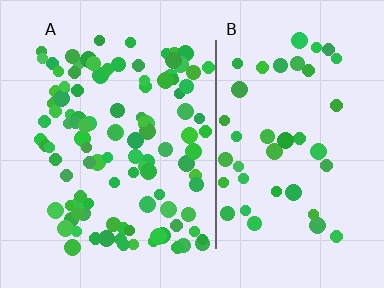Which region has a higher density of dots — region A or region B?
A (the left).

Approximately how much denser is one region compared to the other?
Approximately 2.6× — region A over region B.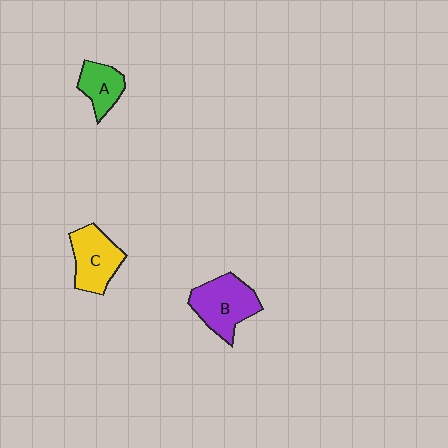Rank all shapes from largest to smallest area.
From largest to smallest: B (purple), C (yellow), A (green).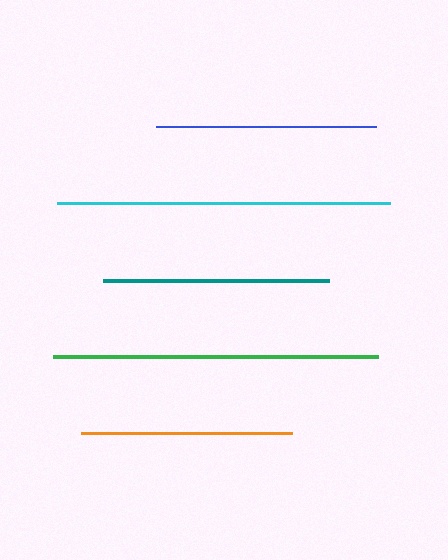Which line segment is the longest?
The cyan line is the longest at approximately 333 pixels.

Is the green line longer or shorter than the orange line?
The green line is longer than the orange line.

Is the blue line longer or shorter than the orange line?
The blue line is longer than the orange line.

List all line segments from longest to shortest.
From longest to shortest: cyan, green, teal, blue, orange.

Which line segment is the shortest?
The orange line is the shortest at approximately 211 pixels.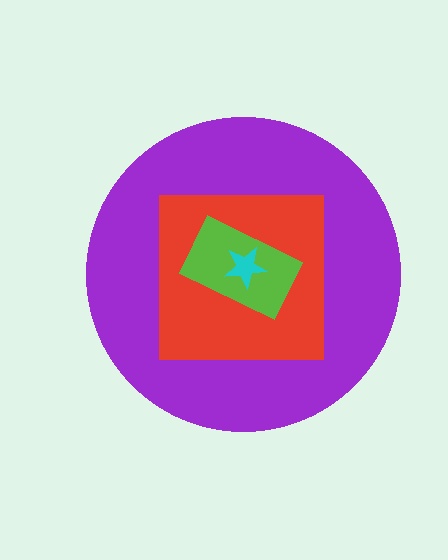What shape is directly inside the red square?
The lime rectangle.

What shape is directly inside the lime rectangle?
The cyan star.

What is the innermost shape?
The cyan star.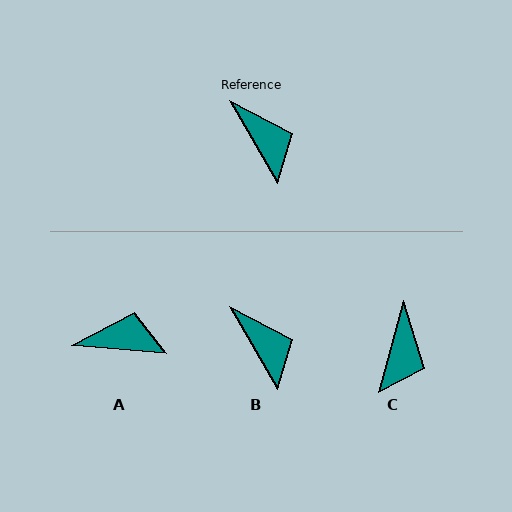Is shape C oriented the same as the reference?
No, it is off by about 45 degrees.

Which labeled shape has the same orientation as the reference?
B.